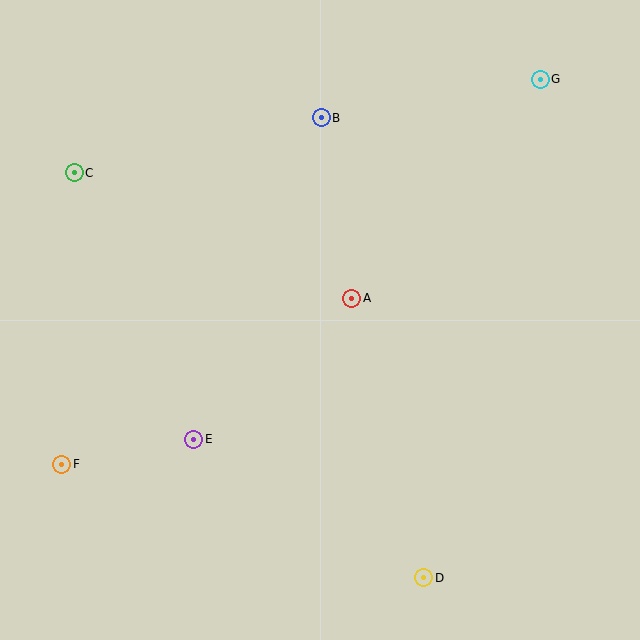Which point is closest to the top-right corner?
Point G is closest to the top-right corner.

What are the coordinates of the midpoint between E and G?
The midpoint between E and G is at (367, 259).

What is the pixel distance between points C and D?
The distance between C and D is 535 pixels.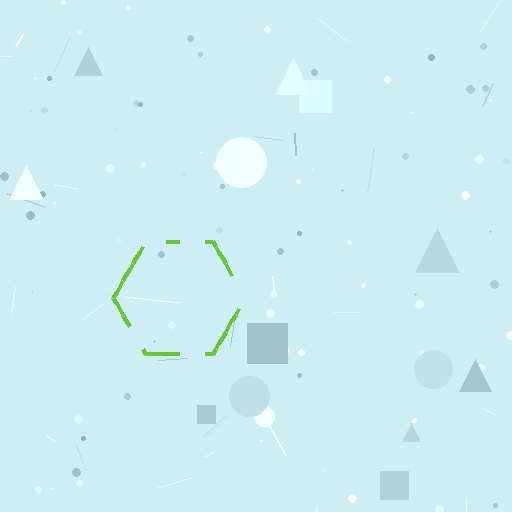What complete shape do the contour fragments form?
The contour fragments form a hexagon.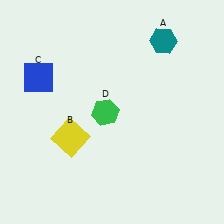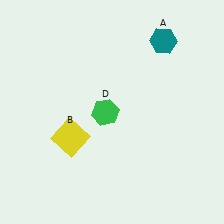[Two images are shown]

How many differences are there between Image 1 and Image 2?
There is 1 difference between the two images.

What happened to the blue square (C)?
The blue square (C) was removed in Image 2. It was in the top-left area of Image 1.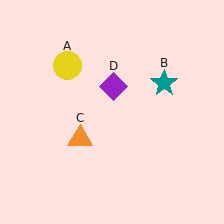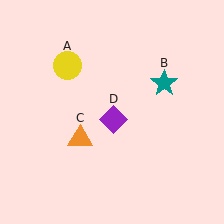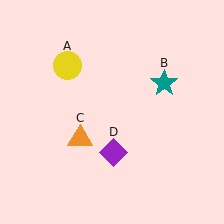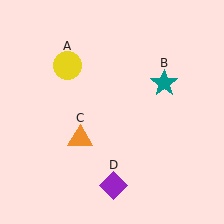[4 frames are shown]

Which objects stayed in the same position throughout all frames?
Yellow circle (object A) and teal star (object B) and orange triangle (object C) remained stationary.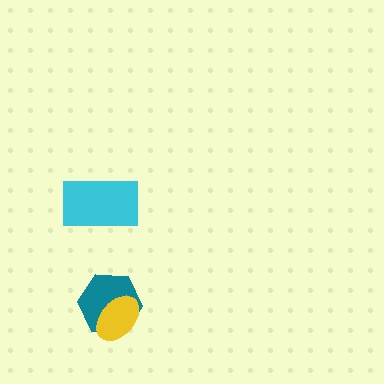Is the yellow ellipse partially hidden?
No, no other shape covers it.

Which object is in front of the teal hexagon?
The yellow ellipse is in front of the teal hexagon.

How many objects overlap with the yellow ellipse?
1 object overlaps with the yellow ellipse.